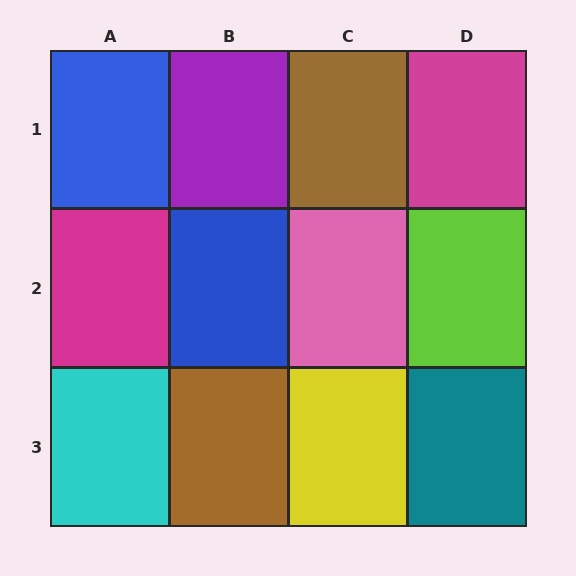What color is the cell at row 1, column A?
Blue.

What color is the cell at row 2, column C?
Pink.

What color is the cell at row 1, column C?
Brown.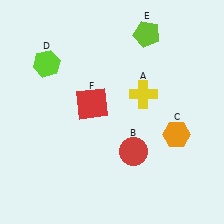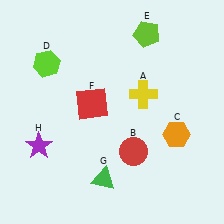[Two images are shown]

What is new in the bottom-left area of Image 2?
A green triangle (G) was added in the bottom-left area of Image 2.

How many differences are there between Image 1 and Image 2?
There are 2 differences between the two images.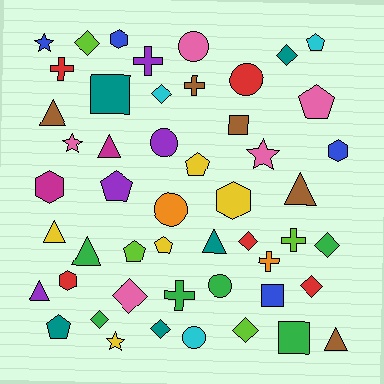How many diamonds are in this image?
There are 10 diamonds.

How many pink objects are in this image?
There are 5 pink objects.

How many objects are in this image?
There are 50 objects.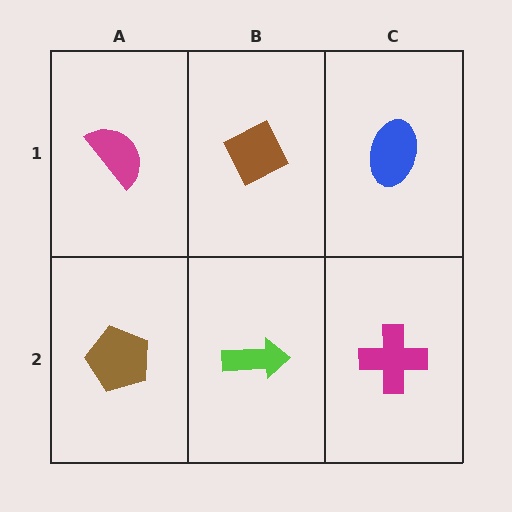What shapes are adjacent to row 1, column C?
A magenta cross (row 2, column C), a brown diamond (row 1, column B).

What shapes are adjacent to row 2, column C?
A blue ellipse (row 1, column C), a lime arrow (row 2, column B).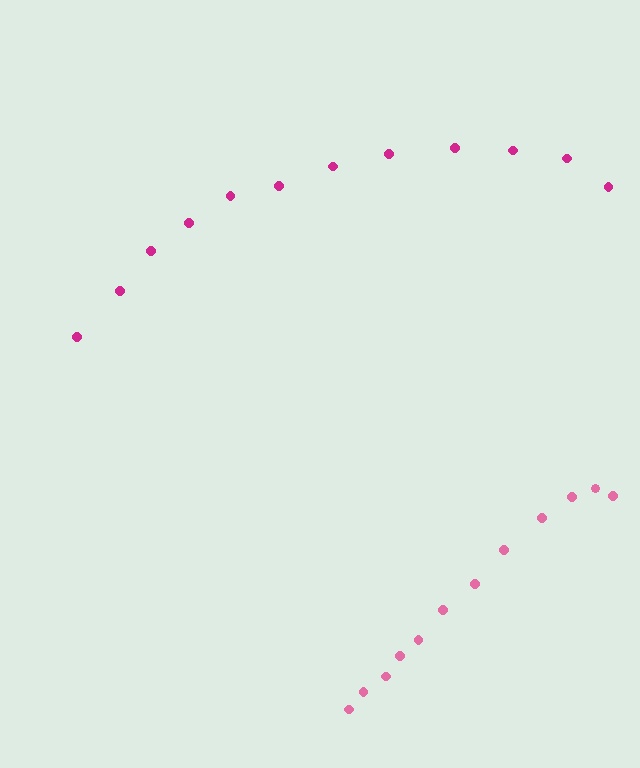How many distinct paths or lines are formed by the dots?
There are 2 distinct paths.